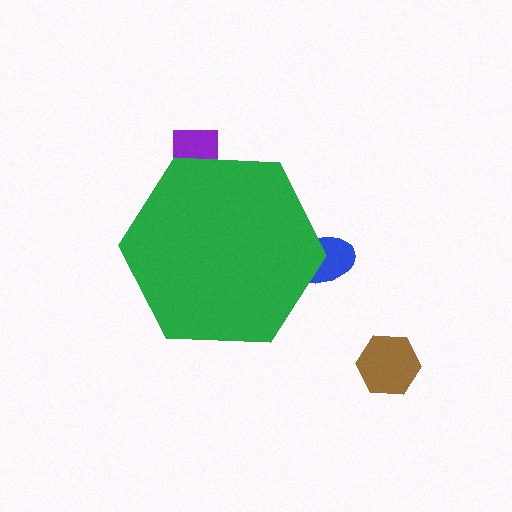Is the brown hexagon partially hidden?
No, the brown hexagon is fully visible.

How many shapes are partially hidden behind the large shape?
2 shapes are partially hidden.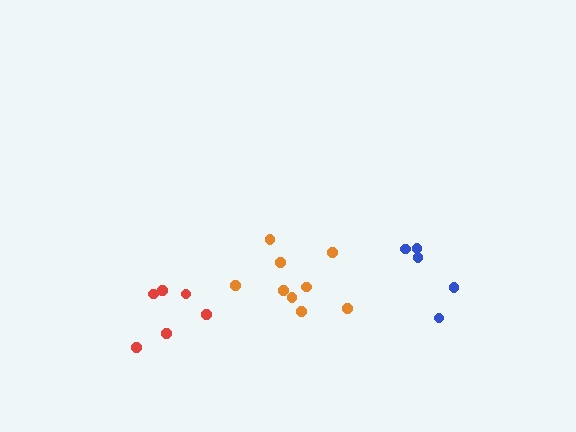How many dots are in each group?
Group 1: 6 dots, Group 2: 5 dots, Group 3: 9 dots (20 total).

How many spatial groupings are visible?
There are 3 spatial groupings.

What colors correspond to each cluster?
The clusters are colored: red, blue, orange.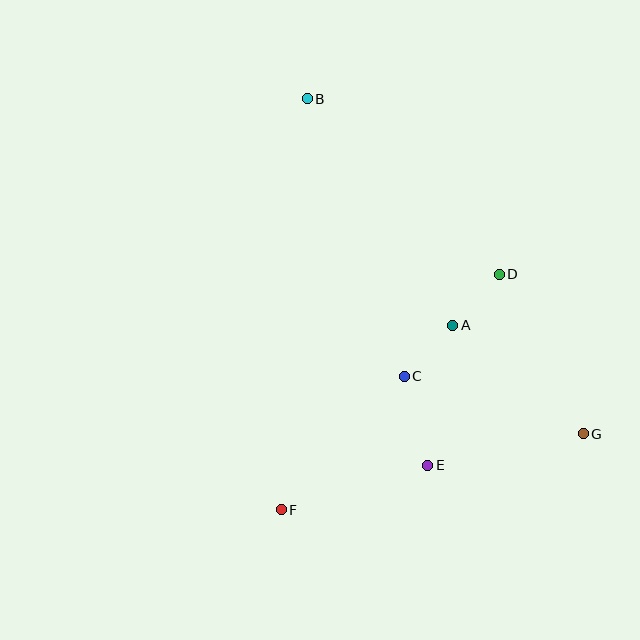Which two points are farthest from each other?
Points B and G are farthest from each other.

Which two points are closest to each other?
Points A and D are closest to each other.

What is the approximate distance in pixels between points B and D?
The distance between B and D is approximately 260 pixels.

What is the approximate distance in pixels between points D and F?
The distance between D and F is approximately 321 pixels.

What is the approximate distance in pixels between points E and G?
The distance between E and G is approximately 159 pixels.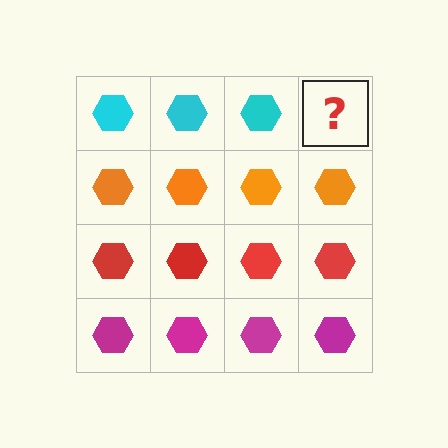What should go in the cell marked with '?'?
The missing cell should contain a cyan hexagon.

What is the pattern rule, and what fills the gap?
The rule is that each row has a consistent color. The gap should be filled with a cyan hexagon.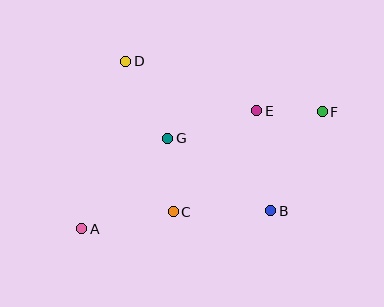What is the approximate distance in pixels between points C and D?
The distance between C and D is approximately 158 pixels.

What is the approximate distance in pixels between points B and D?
The distance between B and D is approximately 209 pixels.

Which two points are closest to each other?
Points E and F are closest to each other.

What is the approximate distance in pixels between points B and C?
The distance between B and C is approximately 98 pixels.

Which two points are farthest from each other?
Points A and F are farthest from each other.